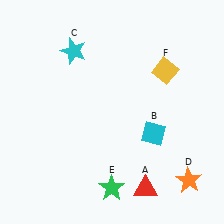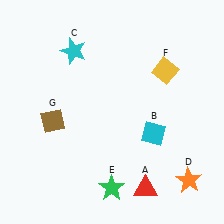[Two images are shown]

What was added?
A brown diamond (G) was added in Image 2.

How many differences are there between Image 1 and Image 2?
There is 1 difference between the two images.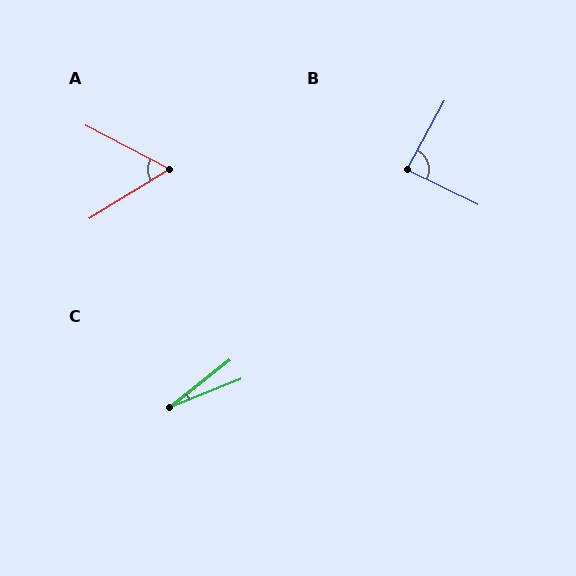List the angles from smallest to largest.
C (16°), A (59°), B (88°).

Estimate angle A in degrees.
Approximately 59 degrees.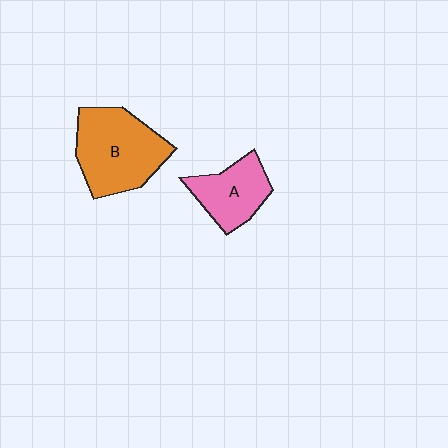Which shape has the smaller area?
Shape A (pink).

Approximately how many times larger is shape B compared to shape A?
Approximately 1.6 times.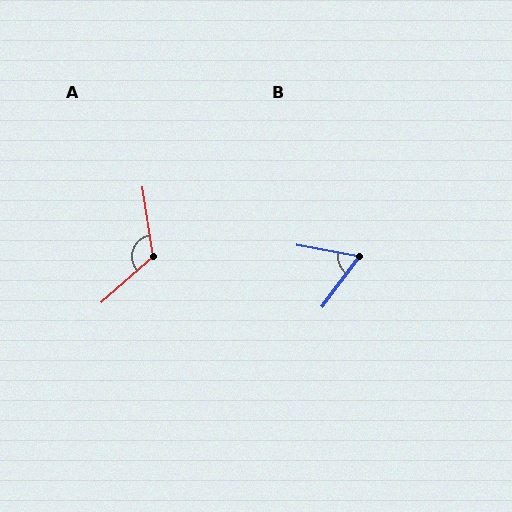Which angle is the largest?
A, at approximately 122 degrees.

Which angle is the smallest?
B, at approximately 63 degrees.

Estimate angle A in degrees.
Approximately 122 degrees.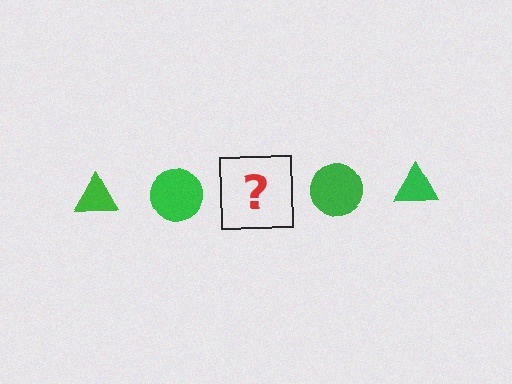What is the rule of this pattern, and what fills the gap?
The rule is that the pattern cycles through triangle, circle shapes in green. The gap should be filled with a green triangle.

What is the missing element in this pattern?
The missing element is a green triangle.